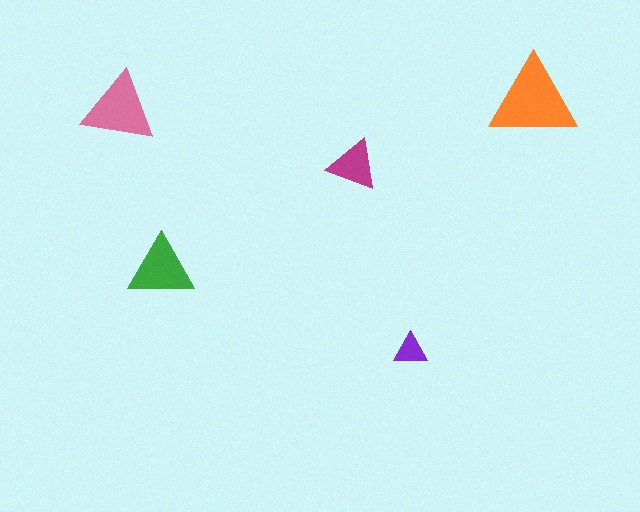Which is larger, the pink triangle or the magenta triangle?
The pink one.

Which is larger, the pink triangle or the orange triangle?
The orange one.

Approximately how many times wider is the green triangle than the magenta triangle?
About 1.5 times wider.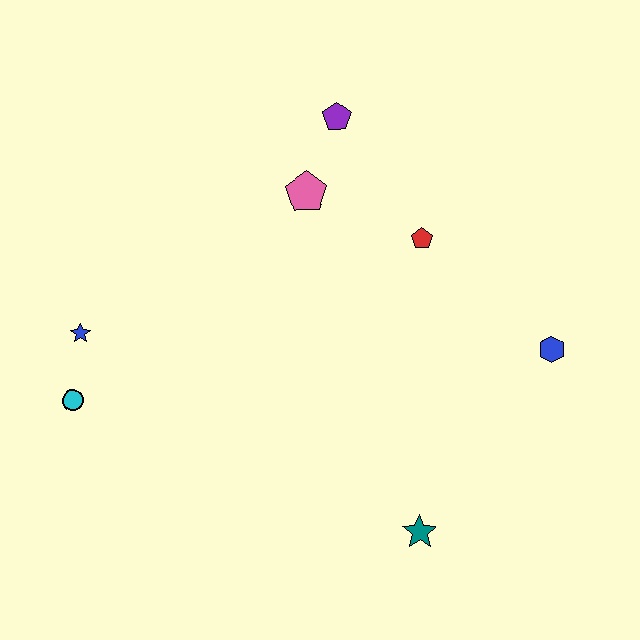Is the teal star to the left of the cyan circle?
No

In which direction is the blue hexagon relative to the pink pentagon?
The blue hexagon is to the right of the pink pentagon.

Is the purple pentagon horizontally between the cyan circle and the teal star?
Yes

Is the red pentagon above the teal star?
Yes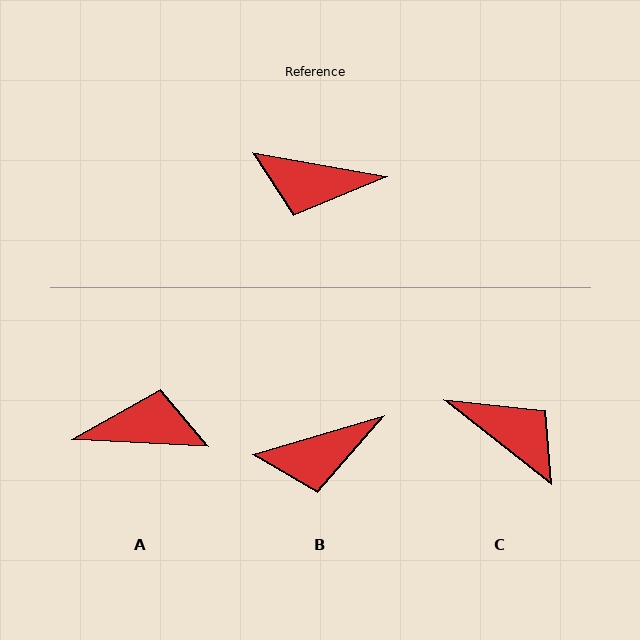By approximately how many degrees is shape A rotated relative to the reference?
Approximately 173 degrees clockwise.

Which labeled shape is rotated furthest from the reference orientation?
A, about 173 degrees away.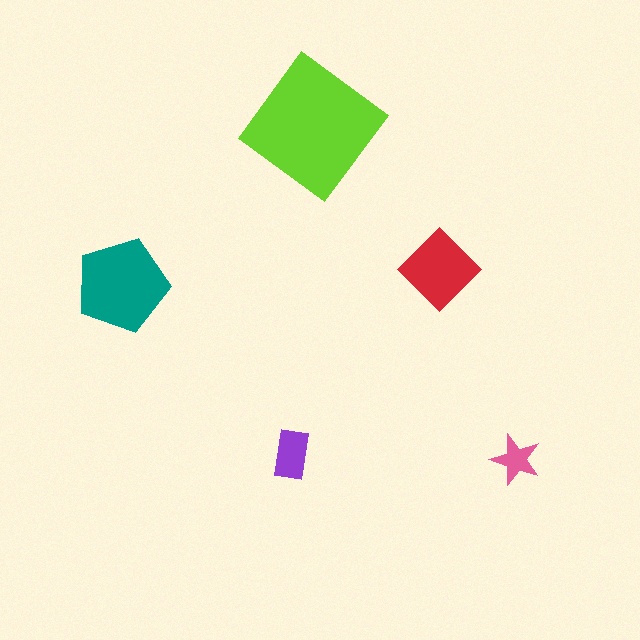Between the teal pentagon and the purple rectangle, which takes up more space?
The teal pentagon.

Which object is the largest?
The lime diamond.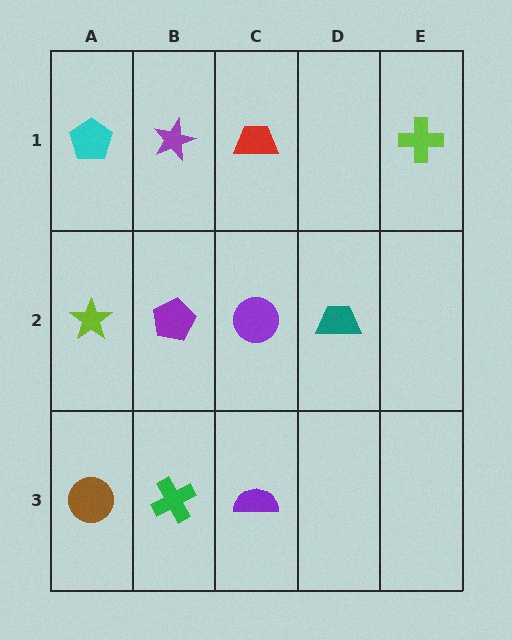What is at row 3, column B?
A green cross.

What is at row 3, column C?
A purple semicircle.